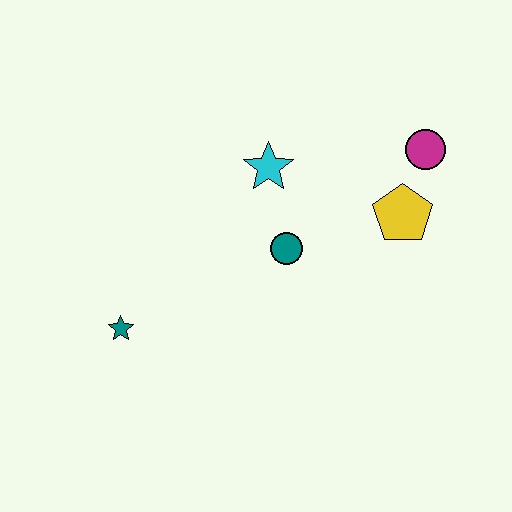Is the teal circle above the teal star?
Yes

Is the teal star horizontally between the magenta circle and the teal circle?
No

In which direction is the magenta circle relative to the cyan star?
The magenta circle is to the right of the cyan star.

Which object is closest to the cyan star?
The teal circle is closest to the cyan star.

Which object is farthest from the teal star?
The magenta circle is farthest from the teal star.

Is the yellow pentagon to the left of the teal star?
No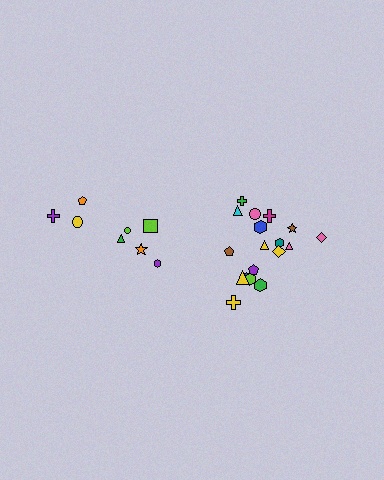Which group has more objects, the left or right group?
The right group.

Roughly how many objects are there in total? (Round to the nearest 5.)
Roughly 25 objects in total.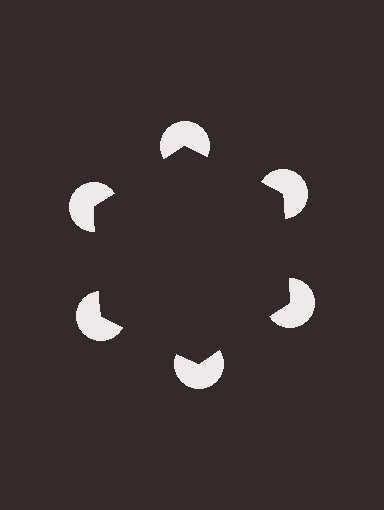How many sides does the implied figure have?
6 sides.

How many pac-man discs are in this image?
There are 6 — one at each vertex of the illusory hexagon.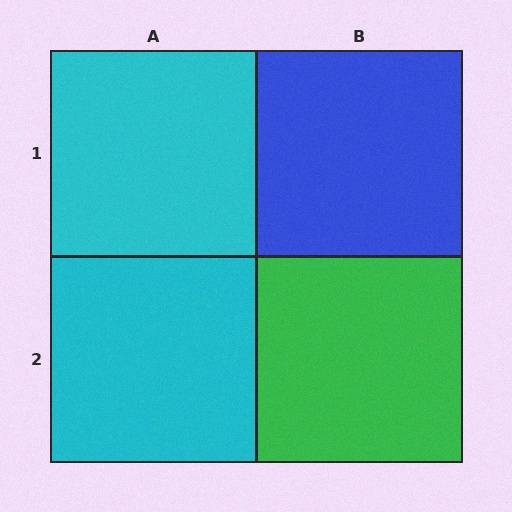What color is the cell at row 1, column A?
Cyan.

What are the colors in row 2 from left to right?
Cyan, green.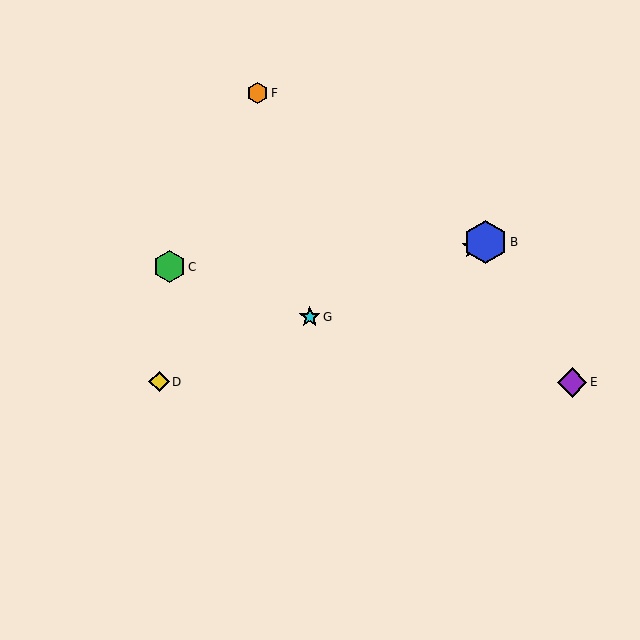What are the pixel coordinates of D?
Object D is at (159, 382).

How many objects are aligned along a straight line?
4 objects (A, B, D, G) are aligned along a straight line.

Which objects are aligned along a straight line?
Objects A, B, D, G are aligned along a straight line.